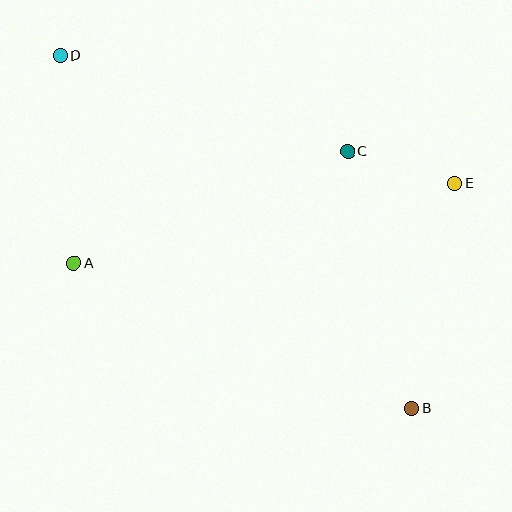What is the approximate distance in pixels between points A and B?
The distance between A and B is approximately 368 pixels.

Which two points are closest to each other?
Points C and E are closest to each other.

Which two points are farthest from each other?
Points B and D are farthest from each other.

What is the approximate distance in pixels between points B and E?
The distance between B and E is approximately 229 pixels.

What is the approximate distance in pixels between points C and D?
The distance between C and D is approximately 303 pixels.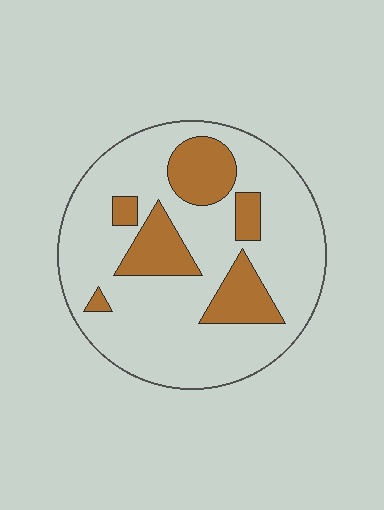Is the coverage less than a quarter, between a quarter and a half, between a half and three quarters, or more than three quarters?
Less than a quarter.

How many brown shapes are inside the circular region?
6.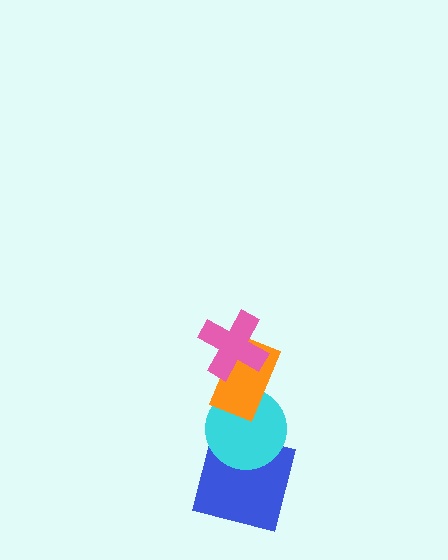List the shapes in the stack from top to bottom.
From top to bottom: the pink cross, the orange rectangle, the cyan circle, the blue square.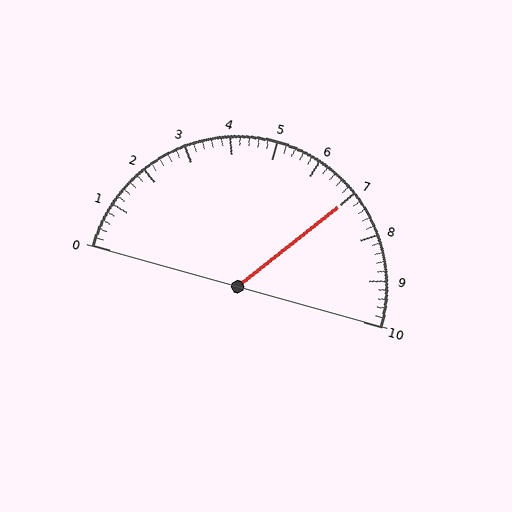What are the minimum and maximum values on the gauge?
The gauge ranges from 0 to 10.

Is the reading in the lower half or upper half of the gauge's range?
The reading is in the upper half of the range (0 to 10).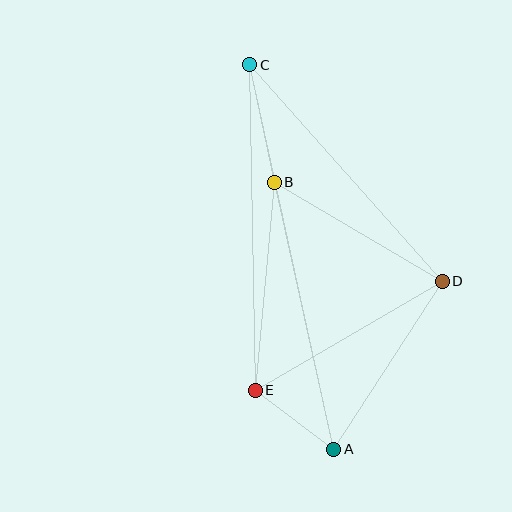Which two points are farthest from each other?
Points A and C are farthest from each other.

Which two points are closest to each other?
Points A and E are closest to each other.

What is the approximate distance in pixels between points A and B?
The distance between A and B is approximately 274 pixels.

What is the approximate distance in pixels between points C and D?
The distance between C and D is approximately 290 pixels.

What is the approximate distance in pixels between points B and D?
The distance between B and D is approximately 195 pixels.